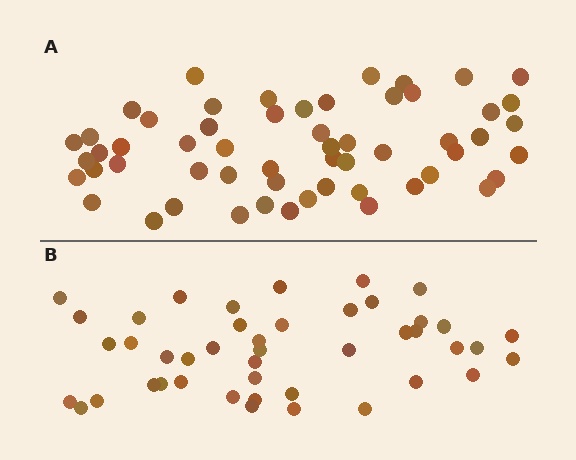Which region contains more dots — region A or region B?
Region A (the top region) has more dots.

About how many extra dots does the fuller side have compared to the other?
Region A has roughly 12 or so more dots than region B.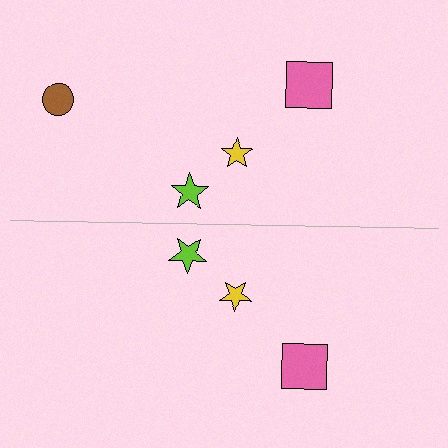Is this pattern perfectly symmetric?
No, the pattern is not perfectly symmetric. A brown circle is missing from the bottom side.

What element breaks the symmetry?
A brown circle is missing from the bottom side.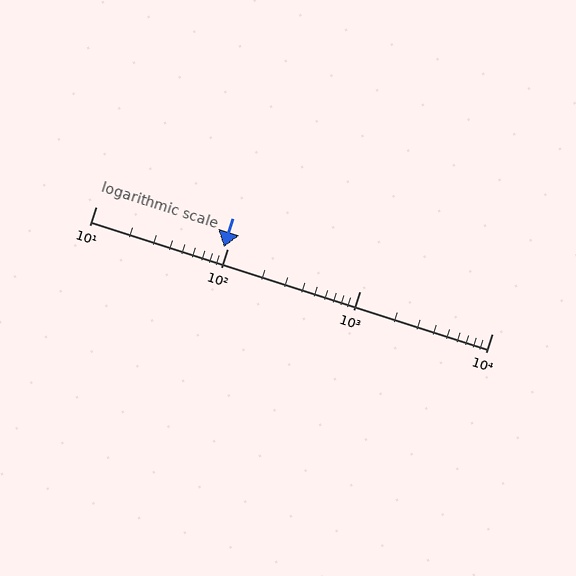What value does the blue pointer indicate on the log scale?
The pointer indicates approximately 94.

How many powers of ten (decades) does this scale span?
The scale spans 3 decades, from 10 to 10000.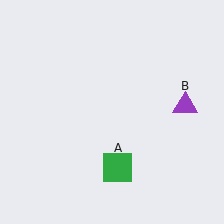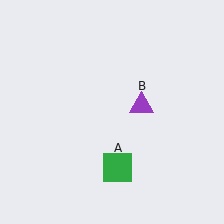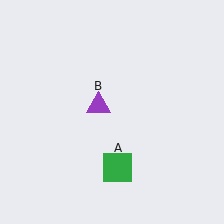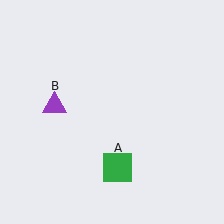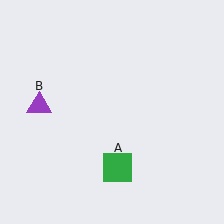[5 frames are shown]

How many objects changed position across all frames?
1 object changed position: purple triangle (object B).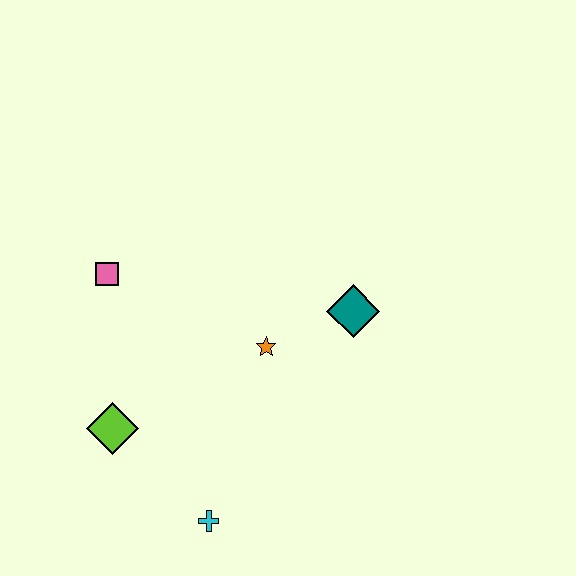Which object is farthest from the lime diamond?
The teal diamond is farthest from the lime diamond.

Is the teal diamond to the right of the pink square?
Yes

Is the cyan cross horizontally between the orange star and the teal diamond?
No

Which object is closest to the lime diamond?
The cyan cross is closest to the lime diamond.